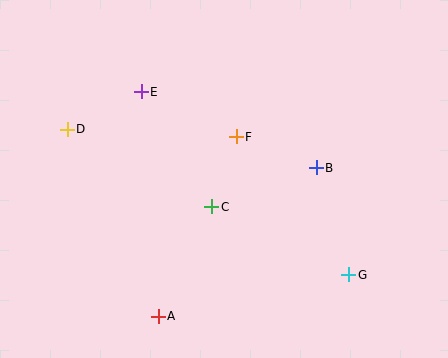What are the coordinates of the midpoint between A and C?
The midpoint between A and C is at (185, 262).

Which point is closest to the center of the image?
Point C at (212, 207) is closest to the center.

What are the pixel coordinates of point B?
Point B is at (316, 168).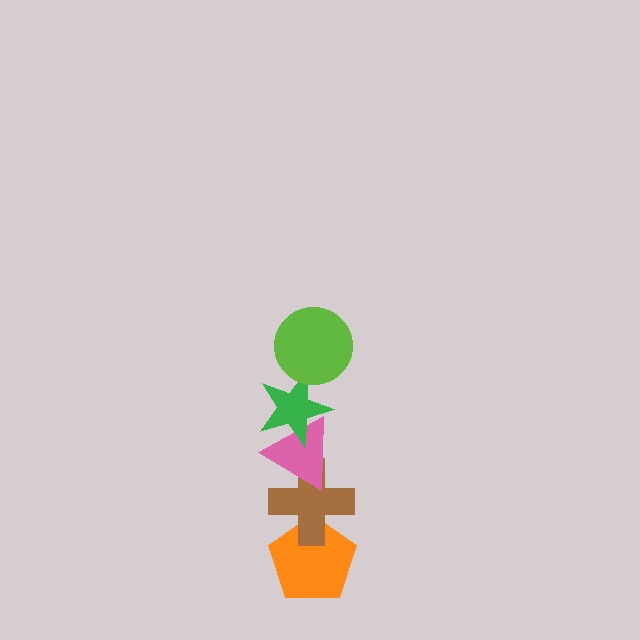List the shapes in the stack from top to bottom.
From top to bottom: the lime circle, the green star, the pink triangle, the brown cross, the orange pentagon.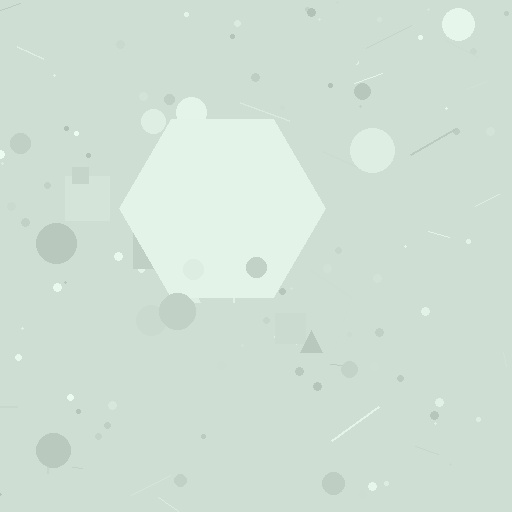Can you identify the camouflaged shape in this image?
The camouflaged shape is a hexagon.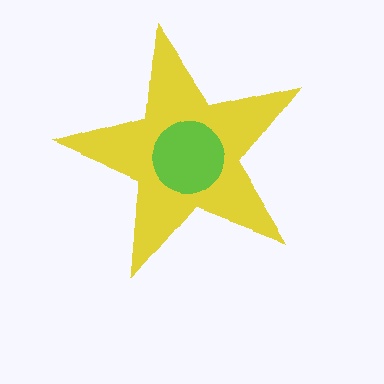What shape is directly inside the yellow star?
The lime circle.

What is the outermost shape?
The yellow star.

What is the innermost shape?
The lime circle.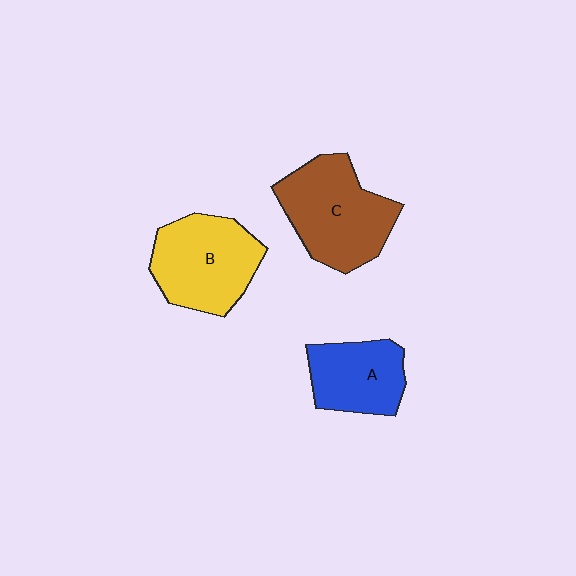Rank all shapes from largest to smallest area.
From largest to smallest: C (brown), B (yellow), A (blue).